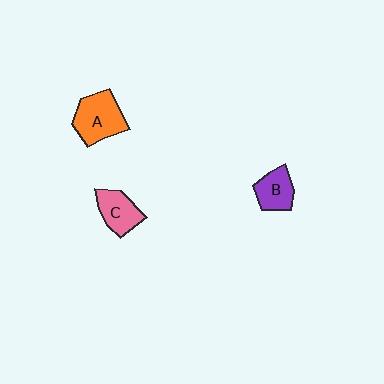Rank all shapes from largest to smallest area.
From largest to smallest: A (orange), C (pink), B (purple).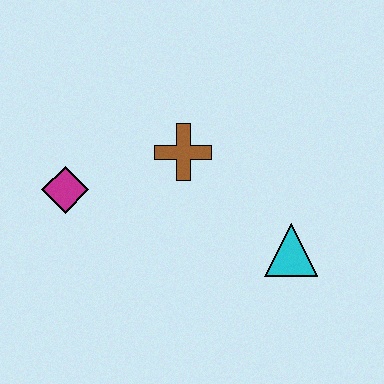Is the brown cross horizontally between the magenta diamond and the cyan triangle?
Yes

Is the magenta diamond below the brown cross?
Yes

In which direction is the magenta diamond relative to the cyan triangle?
The magenta diamond is to the left of the cyan triangle.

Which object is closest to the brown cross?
The magenta diamond is closest to the brown cross.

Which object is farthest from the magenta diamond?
The cyan triangle is farthest from the magenta diamond.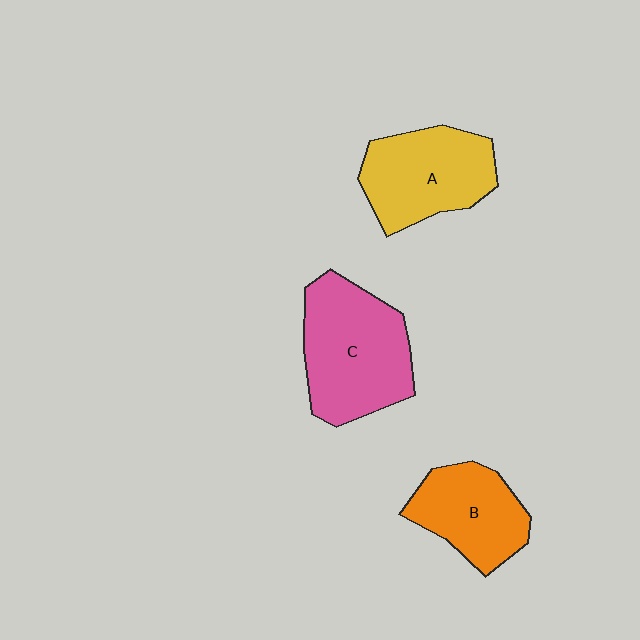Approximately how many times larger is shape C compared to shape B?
Approximately 1.5 times.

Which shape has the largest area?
Shape C (pink).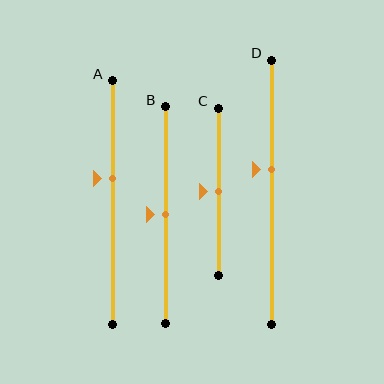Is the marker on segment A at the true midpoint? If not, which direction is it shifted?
No, the marker on segment A is shifted upward by about 10% of the segment length.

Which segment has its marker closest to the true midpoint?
Segment B has its marker closest to the true midpoint.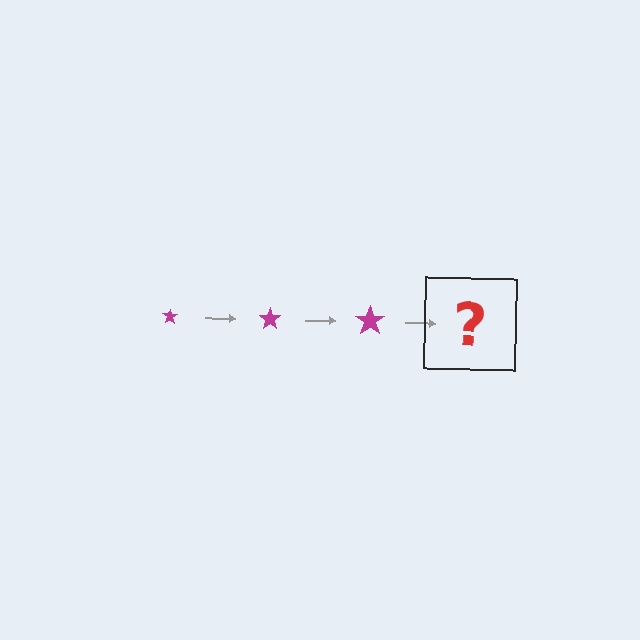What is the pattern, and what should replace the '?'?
The pattern is that the star gets progressively larger each step. The '?' should be a magenta star, larger than the previous one.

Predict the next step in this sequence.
The next step is a magenta star, larger than the previous one.